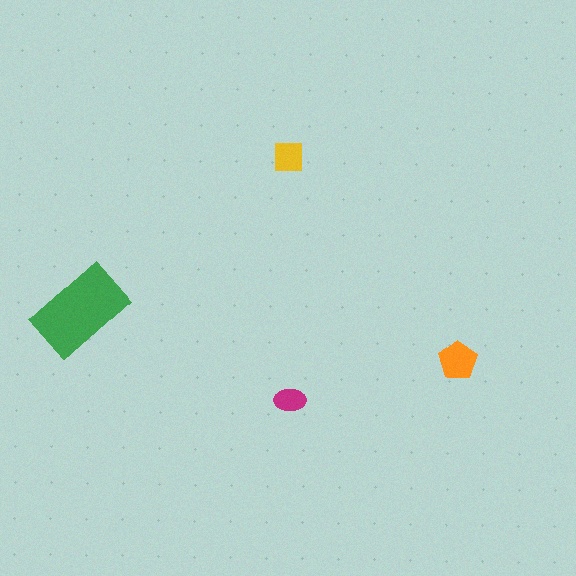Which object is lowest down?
The magenta ellipse is bottommost.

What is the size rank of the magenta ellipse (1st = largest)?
4th.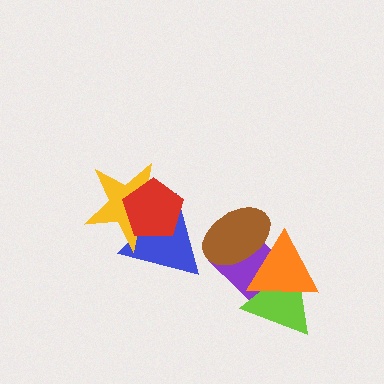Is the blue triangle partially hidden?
Yes, it is partially covered by another shape.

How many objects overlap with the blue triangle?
3 objects overlap with the blue triangle.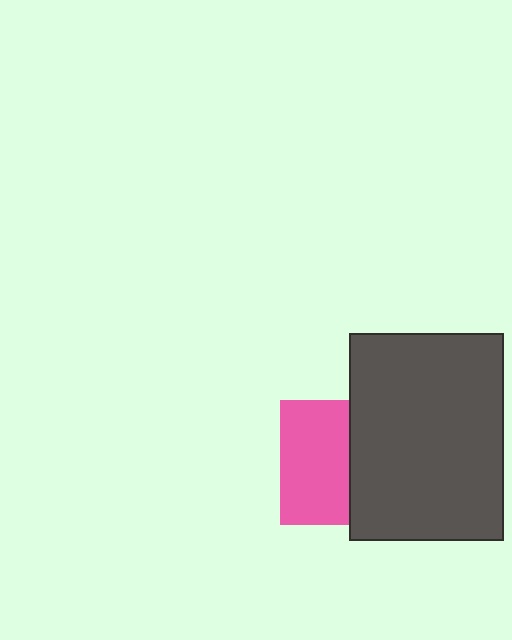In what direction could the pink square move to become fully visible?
The pink square could move left. That would shift it out from behind the dark gray rectangle entirely.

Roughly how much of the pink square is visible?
About half of it is visible (roughly 56%).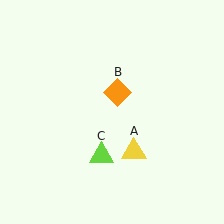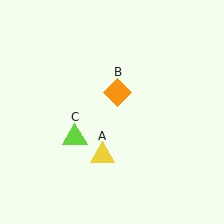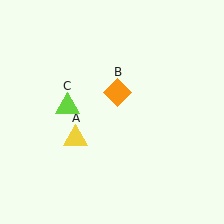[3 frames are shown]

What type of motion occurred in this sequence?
The yellow triangle (object A), lime triangle (object C) rotated clockwise around the center of the scene.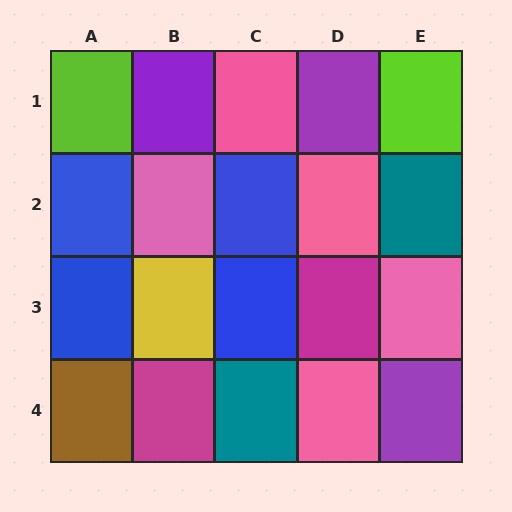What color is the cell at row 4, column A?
Brown.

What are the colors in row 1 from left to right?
Lime, purple, pink, purple, lime.